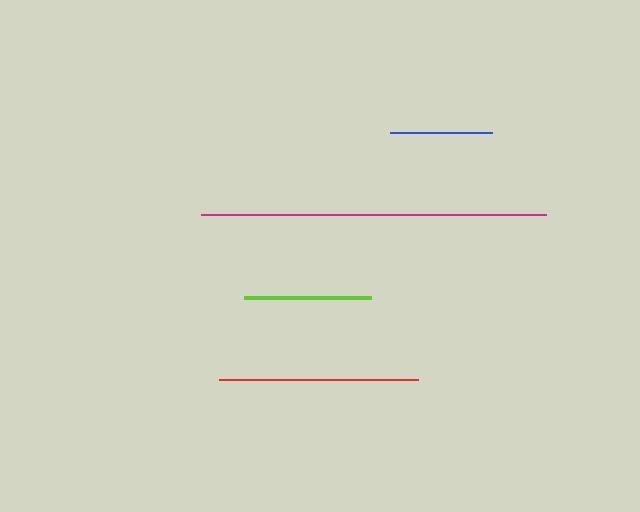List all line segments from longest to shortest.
From longest to shortest: magenta, red, lime, blue.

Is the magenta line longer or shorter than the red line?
The magenta line is longer than the red line.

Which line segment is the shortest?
The blue line is the shortest at approximately 102 pixels.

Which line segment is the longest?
The magenta line is the longest at approximately 344 pixels.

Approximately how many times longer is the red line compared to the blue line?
The red line is approximately 1.9 times the length of the blue line.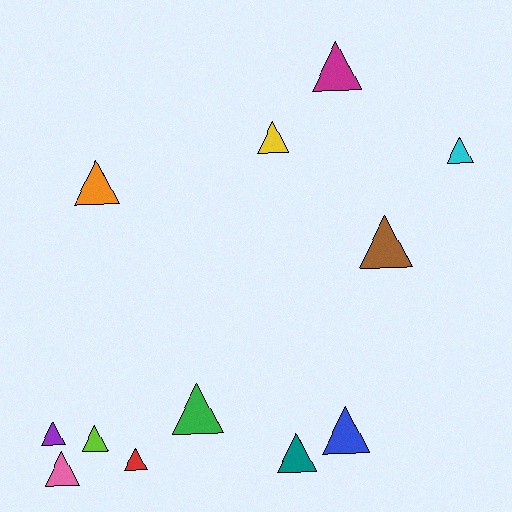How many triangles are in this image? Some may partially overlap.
There are 12 triangles.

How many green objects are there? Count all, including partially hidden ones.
There is 1 green object.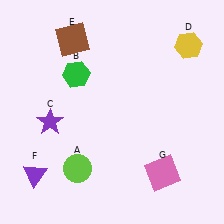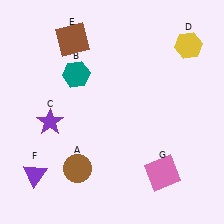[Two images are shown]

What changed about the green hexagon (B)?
In Image 1, B is green. In Image 2, it changed to teal.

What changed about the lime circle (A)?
In Image 1, A is lime. In Image 2, it changed to brown.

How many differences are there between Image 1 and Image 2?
There are 2 differences between the two images.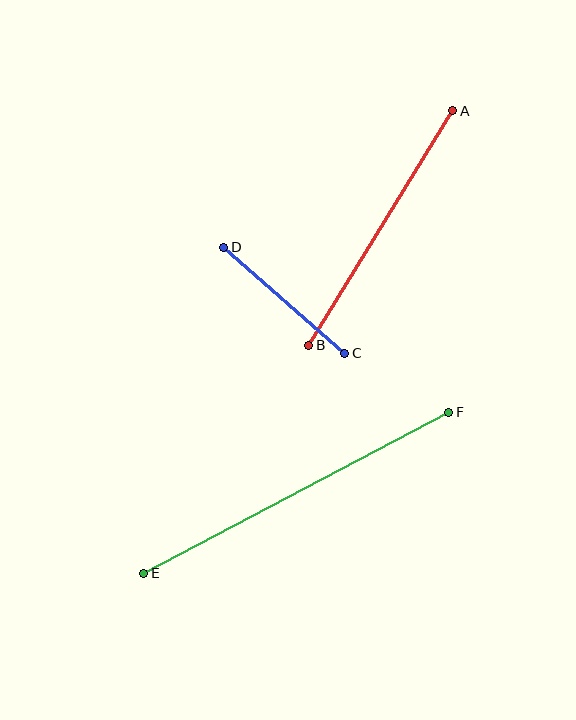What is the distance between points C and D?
The distance is approximately 161 pixels.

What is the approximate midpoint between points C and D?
The midpoint is at approximately (284, 300) pixels.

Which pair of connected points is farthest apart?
Points E and F are farthest apart.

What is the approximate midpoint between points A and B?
The midpoint is at approximately (381, 228) pixels.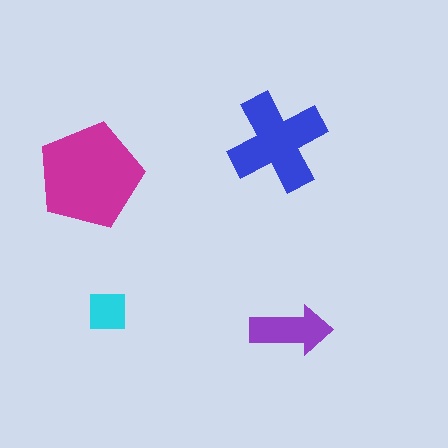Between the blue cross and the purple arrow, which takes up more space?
The blue cross.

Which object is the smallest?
The cyan square.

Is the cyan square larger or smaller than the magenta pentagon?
Smaller.